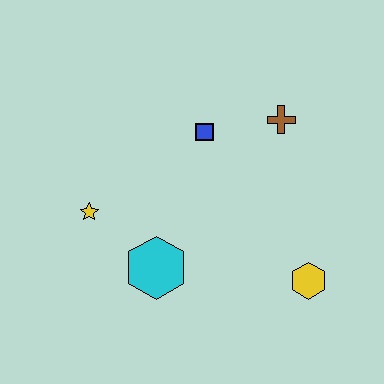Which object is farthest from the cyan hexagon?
The brown cross is farthest from the cyan hexagon.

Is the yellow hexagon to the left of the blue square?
No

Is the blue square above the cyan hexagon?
Yes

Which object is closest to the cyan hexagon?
The yellow star is closest to the cyan hexagon.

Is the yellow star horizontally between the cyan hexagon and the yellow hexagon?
No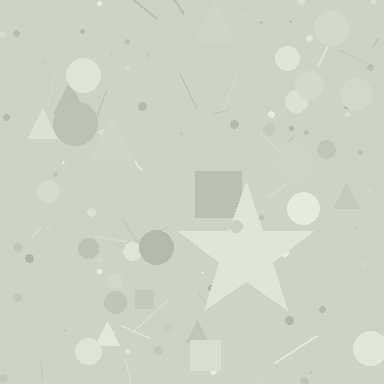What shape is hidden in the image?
A star is hidden in the image.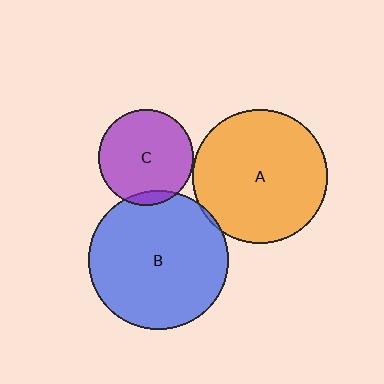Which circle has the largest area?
Circle B (blue).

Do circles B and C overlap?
Yes.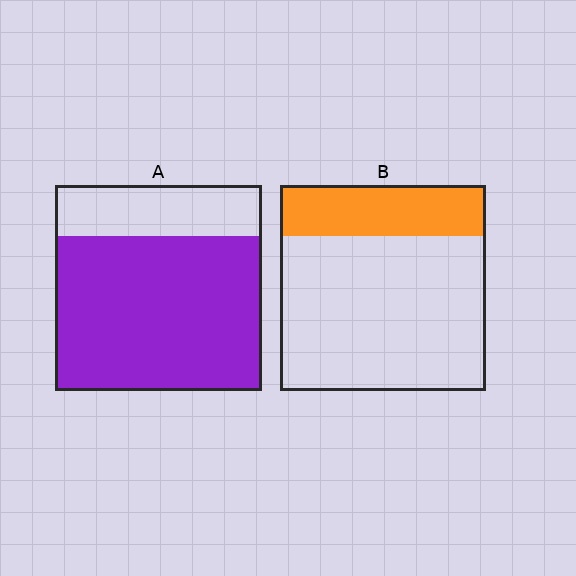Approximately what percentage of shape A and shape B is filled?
A is approximately 75% and B is approximately 25%.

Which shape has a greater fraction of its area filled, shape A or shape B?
Shape A.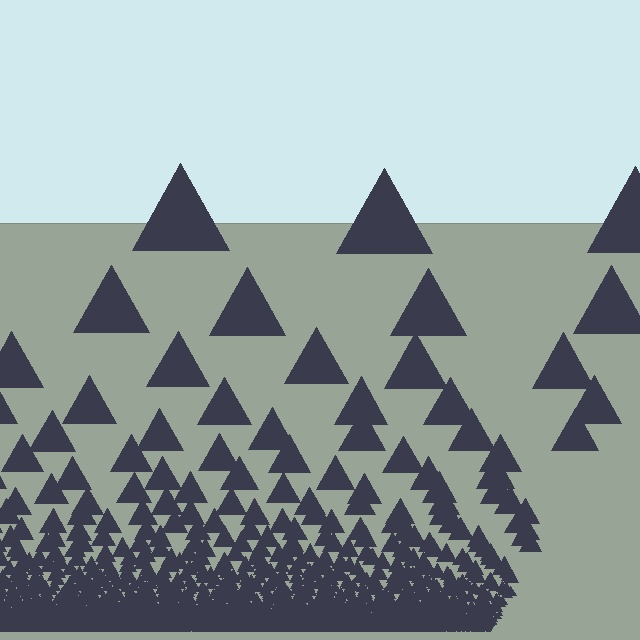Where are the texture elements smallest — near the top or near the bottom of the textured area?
Near the bottom.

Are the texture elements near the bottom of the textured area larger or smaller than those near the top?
Smaller. The gradient is inverted — elements near the bottom are smaller and denser.